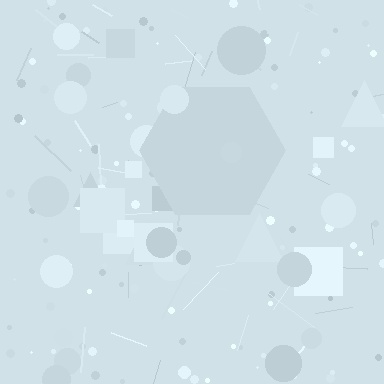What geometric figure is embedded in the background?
A hexagon is embedded in the background.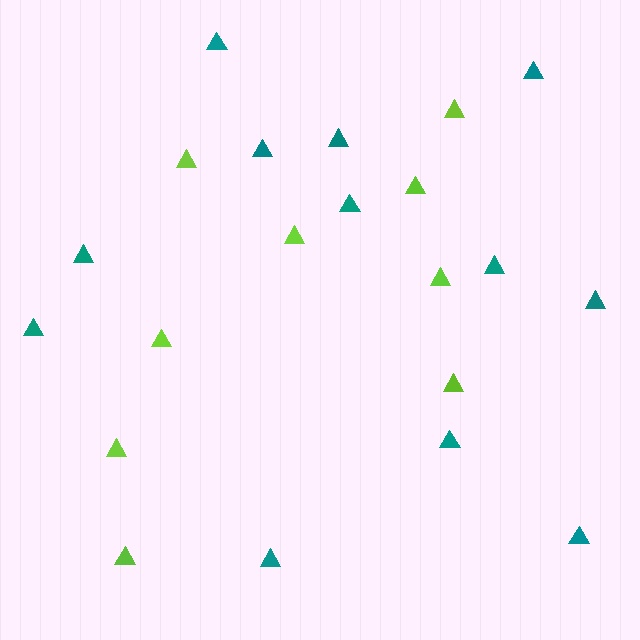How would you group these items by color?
There are 2 groups: one group of lime triangles (9) and one group of teal triangles (12).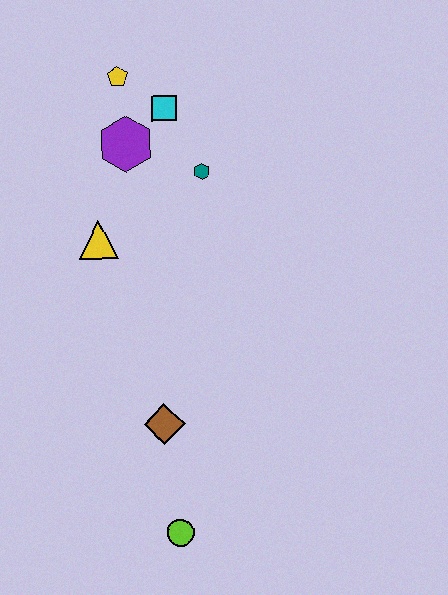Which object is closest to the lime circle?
The brown diamond is closest to the lime circle.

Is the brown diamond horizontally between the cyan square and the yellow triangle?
Yes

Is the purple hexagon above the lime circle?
Yes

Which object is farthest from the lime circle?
The yellow pentagon is farthest from the lime circle.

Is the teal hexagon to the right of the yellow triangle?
Yes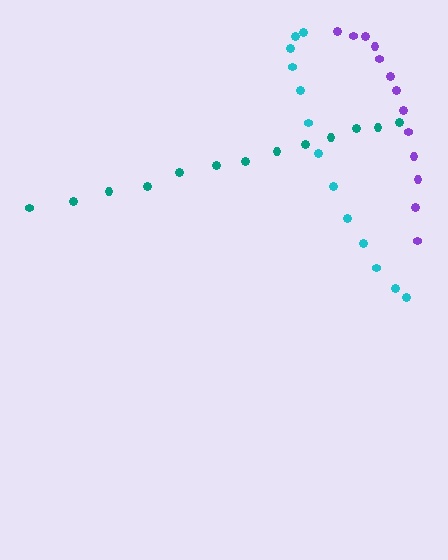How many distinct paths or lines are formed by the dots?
There are 3 distinct paths.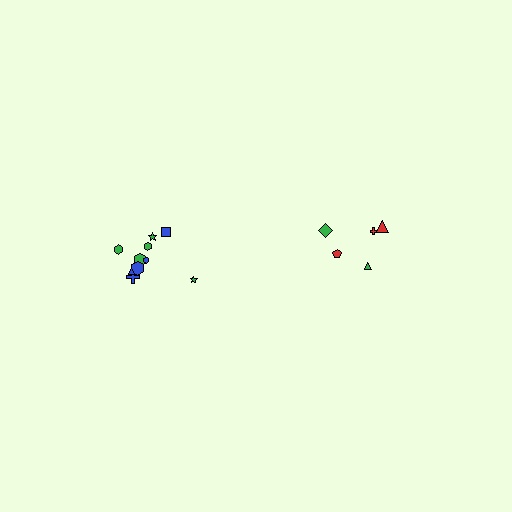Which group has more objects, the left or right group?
The left group.